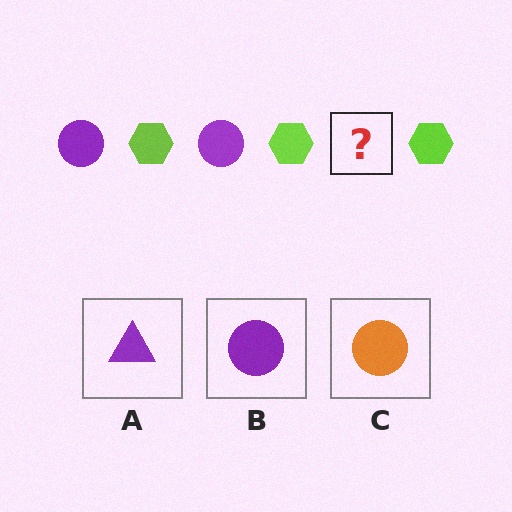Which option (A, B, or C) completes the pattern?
B.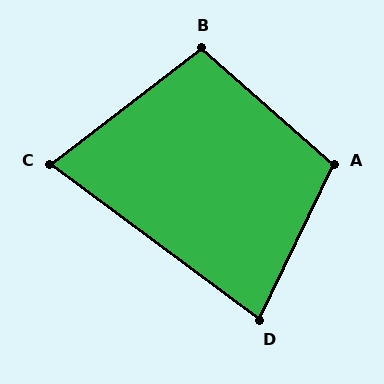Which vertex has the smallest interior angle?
C, at approximately 74 degrees.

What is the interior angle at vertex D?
Approximately 79 degrees (acute).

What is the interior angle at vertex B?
Approximately 101 degrees (obtuse).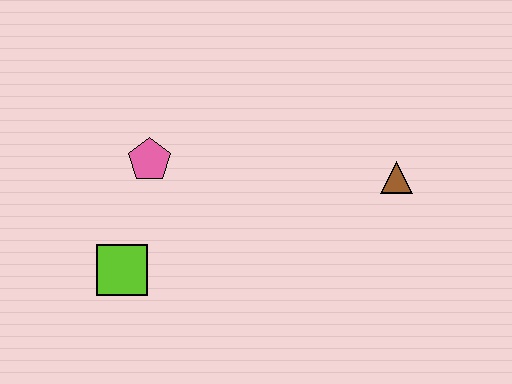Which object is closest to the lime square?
The pink pentagon is closest to the lime square.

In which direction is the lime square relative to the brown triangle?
The lime square is to the left of the brown triangle.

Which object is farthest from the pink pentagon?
The brown triangle is farthest from the pink pentagon.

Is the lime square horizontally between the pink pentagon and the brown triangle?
No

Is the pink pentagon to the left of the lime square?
No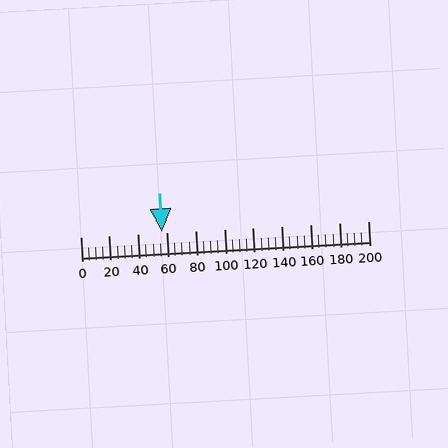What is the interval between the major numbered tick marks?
The major tick marks are spaced 20 units apart.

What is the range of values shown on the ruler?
The ruler shows values from 0 to 200.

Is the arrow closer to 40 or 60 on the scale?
The arrow is closer to 60.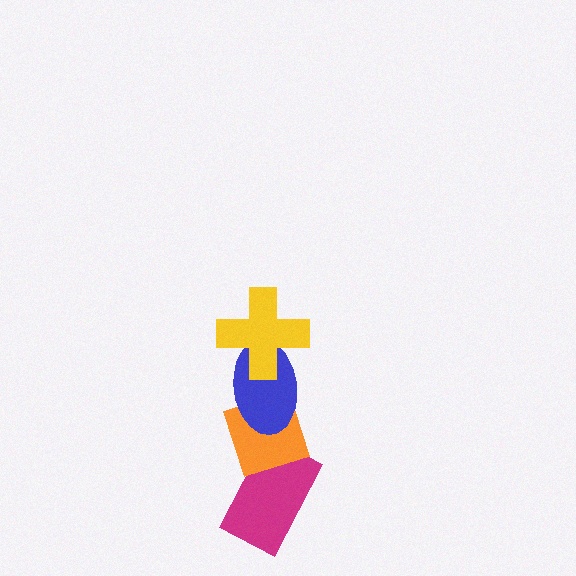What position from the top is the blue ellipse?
The blue ellipse is 2nd from the top.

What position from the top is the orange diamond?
The orange diamond is 3rd from the top.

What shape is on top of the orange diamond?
The blue ellipse is on top of the orange diamond.